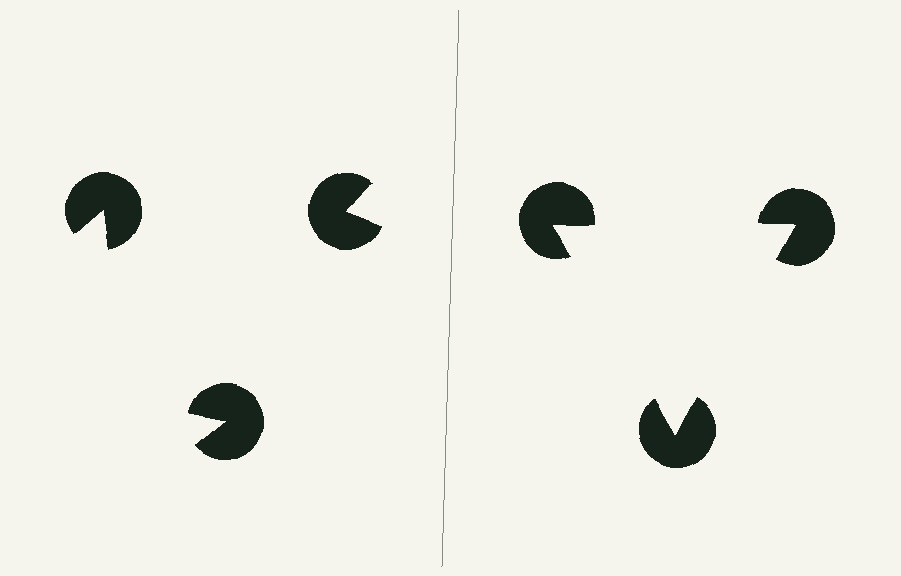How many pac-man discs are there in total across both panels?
6 — 3 on each side.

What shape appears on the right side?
An illusory triangle.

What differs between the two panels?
The pac-man discs are positioned identically on both sides; only the wedge orientations differ. On the right they align to a triangle; on the left they are misaligned.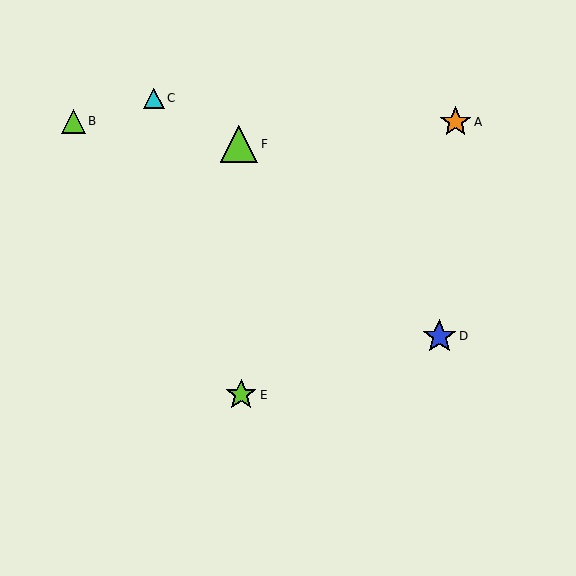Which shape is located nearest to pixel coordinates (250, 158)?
The lime triangle (labeled F) at (239, 144) is nearest to that location.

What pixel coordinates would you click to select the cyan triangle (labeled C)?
Click at (154, 98) to select the cyan triangle C.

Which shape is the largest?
The lime triangle (labeled F) is the largest.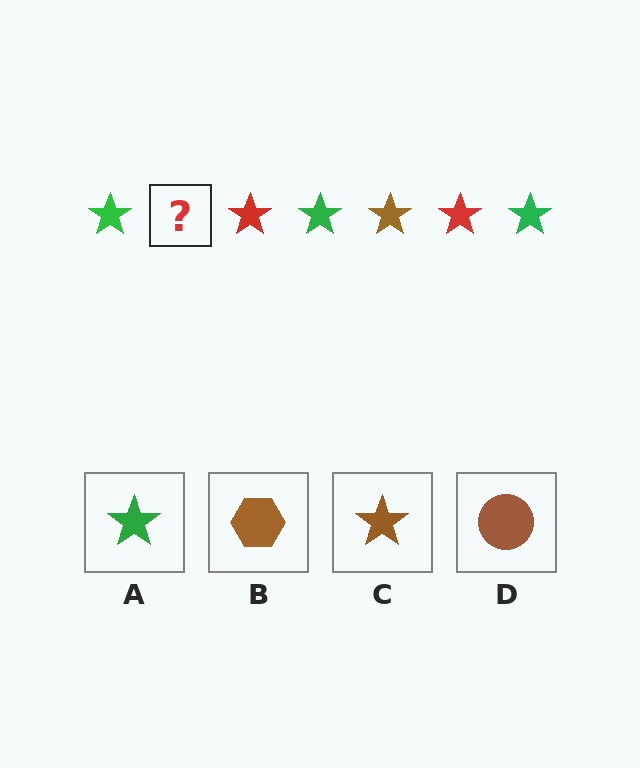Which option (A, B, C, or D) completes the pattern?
C.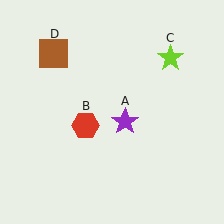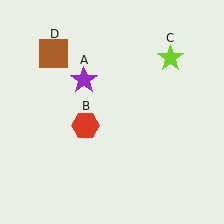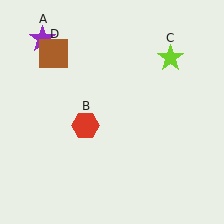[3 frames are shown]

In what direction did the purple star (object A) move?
The purple star (object A) moved up and to the left.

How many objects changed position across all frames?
1 object changed position: purple star (object A).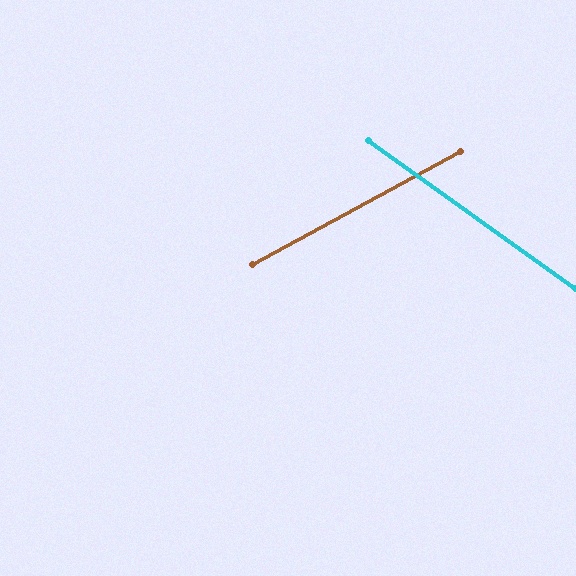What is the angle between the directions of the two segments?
Approximately 64 degrees.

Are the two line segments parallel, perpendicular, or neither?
Neither parallel nor perpendicular — they differ by about 64°.